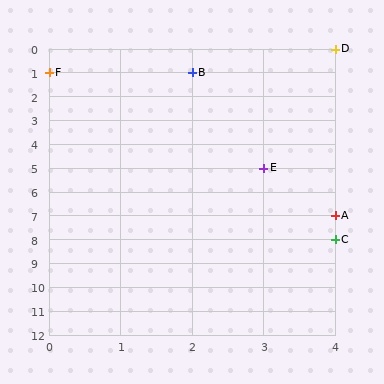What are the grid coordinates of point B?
Point B is at grid coordinates (2, 1).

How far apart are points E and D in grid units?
Points E and D are 1 column and 5 rows apart (about 5.1 grid units diagonally).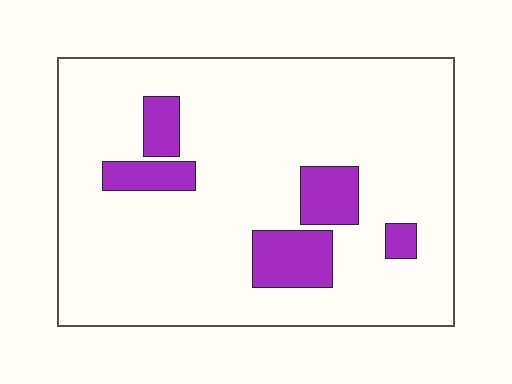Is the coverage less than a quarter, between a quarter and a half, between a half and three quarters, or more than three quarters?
Less than a quarter.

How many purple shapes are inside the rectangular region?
5.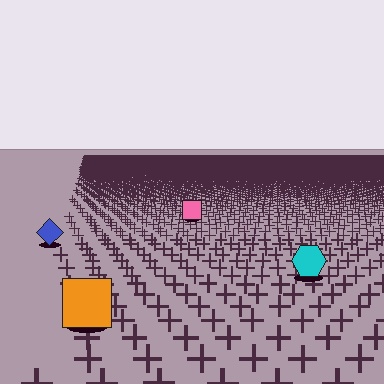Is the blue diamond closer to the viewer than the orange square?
No. The orange square is closer — you can tell from the texture gradient: the ground texture is coarser near it.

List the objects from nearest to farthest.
From nearest to farthest: the orange square, the cyan hexagon, the blue diamond, the pink square.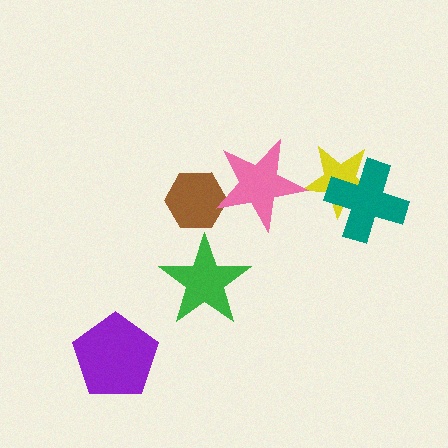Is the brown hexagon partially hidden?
Yes, it is partially covered by another shape.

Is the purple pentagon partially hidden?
No, no other shape covers it.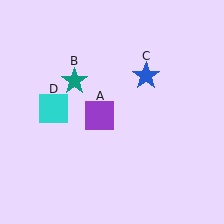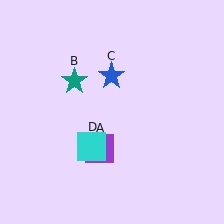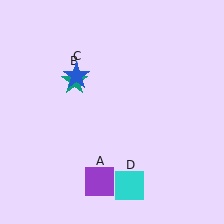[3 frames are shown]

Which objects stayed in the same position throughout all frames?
Teal star (object B) remained stationary.